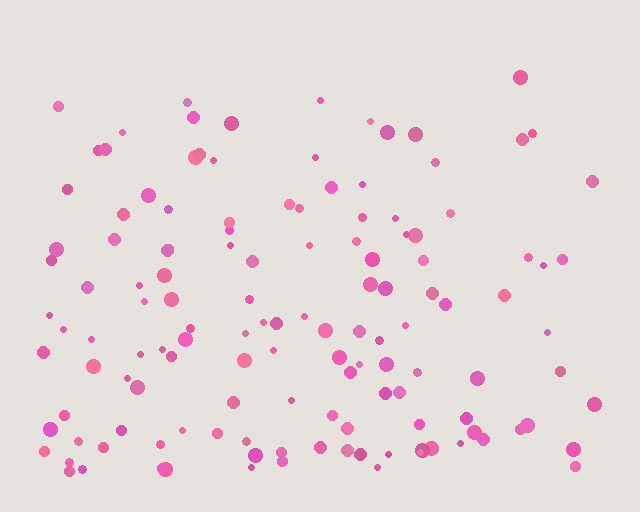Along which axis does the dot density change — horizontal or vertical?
Vertical.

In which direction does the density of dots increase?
From top to bottom, with the bottom side densest.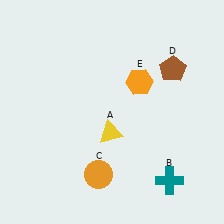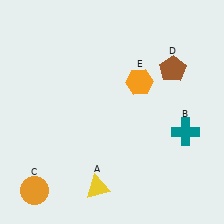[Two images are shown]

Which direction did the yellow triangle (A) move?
The yellow triangle (A) moved down.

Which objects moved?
The objects that moved are: the yellow triangle (A), the teal cross (B), the orange circle (C).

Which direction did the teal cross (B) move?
The teal cross (B) moved up.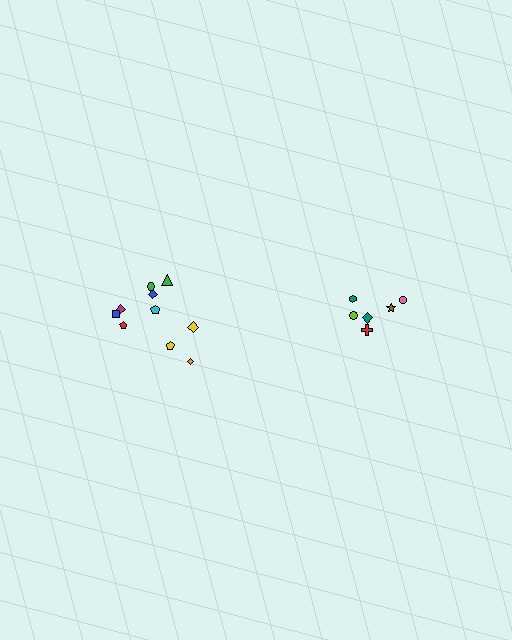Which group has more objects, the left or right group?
The left group.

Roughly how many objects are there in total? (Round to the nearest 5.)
Roughly 15 objects in total.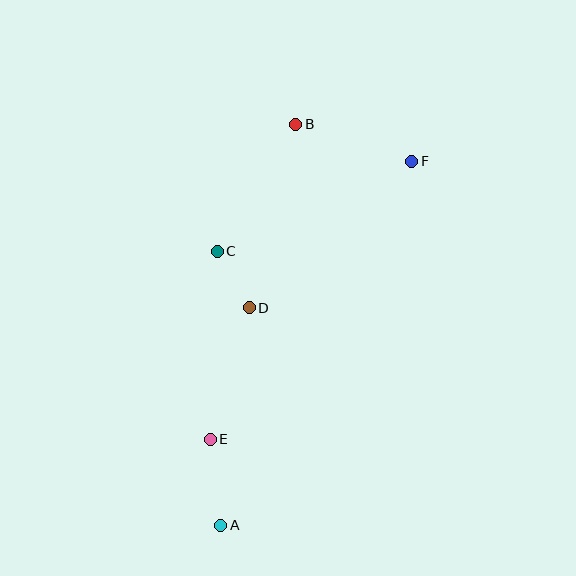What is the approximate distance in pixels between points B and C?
The distance between B and C is approximately 149 pixels.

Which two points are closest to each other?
Points C and D are closest to each other.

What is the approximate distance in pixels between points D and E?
The distance between D and E is approximately 137 pixels.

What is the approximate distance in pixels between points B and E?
The distance between B and E is approximately 327 pixels.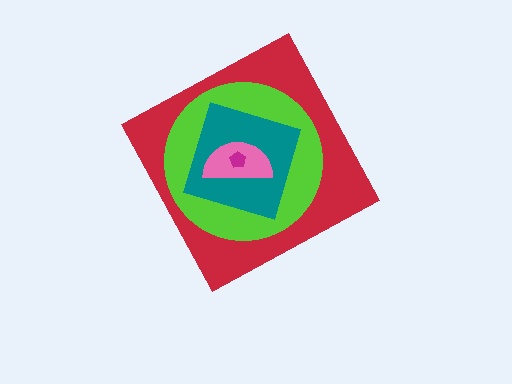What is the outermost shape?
The red diamond.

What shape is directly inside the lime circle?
The teal square.